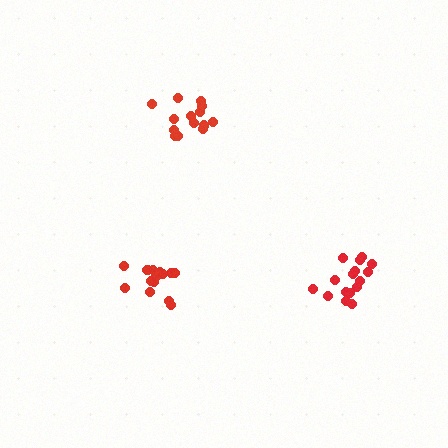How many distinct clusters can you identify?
There are 3 distinct clusters.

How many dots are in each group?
Group 1: 15 dots, Group 2: 14 dots, Group 3: 16 dots (45 total).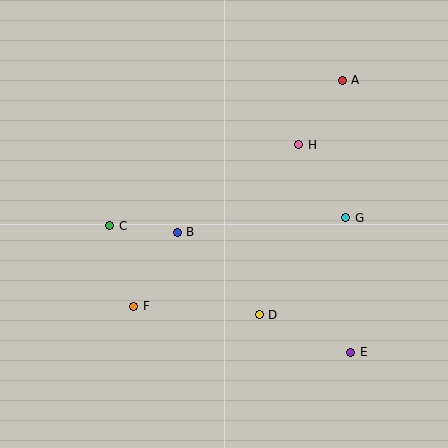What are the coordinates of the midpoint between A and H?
The midpoint between A and H is at (321, 112).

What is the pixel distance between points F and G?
The distance between F and G is 230 pixels.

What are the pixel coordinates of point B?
Point B is at (177, 232).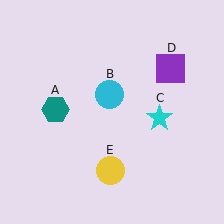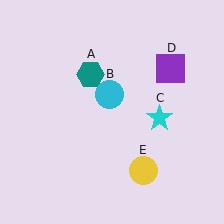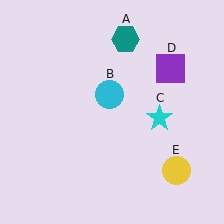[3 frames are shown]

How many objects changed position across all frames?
2 objects changed position: teal hexagon (object A), yellow circle (object E).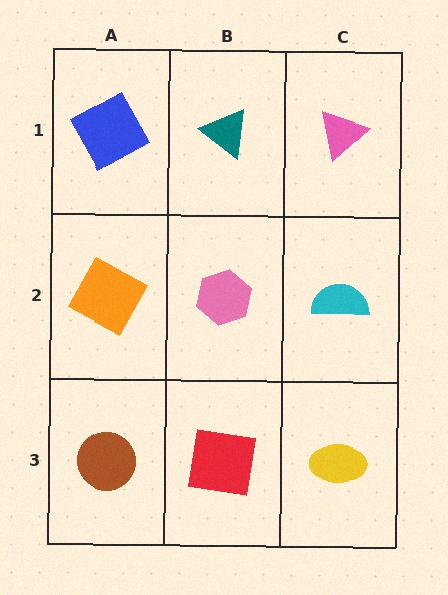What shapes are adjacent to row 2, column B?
A teal triangle (row 1, column B), a red square (row 3, column B), an orange square (row 2, column A), a cyan semicircle (row 2, column C).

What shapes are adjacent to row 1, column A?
An orange square (row 2, column A), a teal triangle (row 1, column B).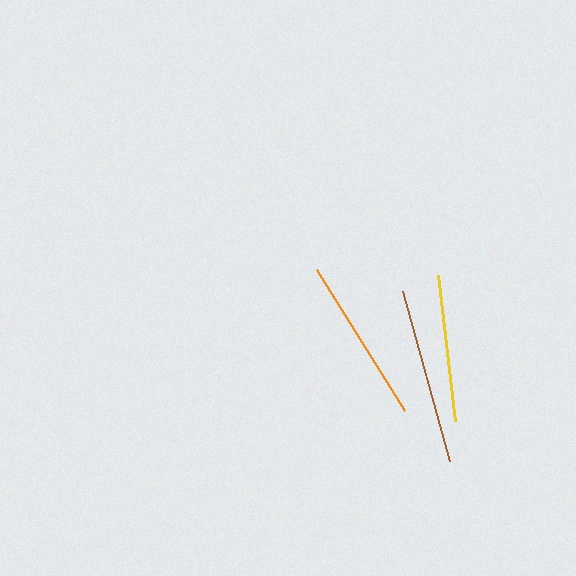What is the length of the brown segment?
The brown segment is approximately 176 pixels long.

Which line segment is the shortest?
The yellow line is the shortest at approximately 148 pixels.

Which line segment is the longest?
The brown line is the longest at approximately 176 pixels.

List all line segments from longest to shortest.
From longest to shortest: brown, orange, yellow.